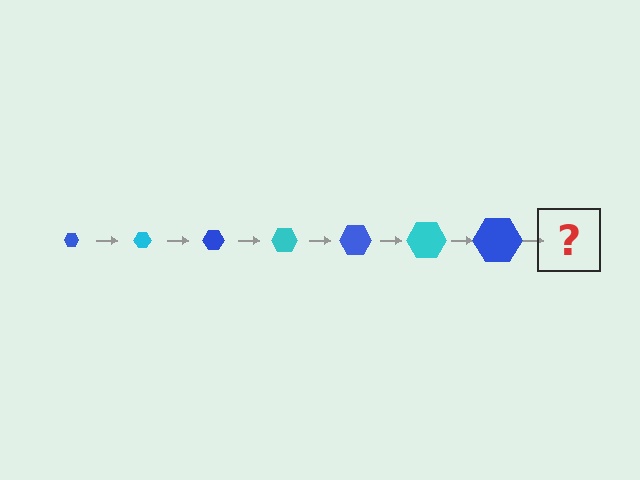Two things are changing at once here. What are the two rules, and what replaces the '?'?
The two rules are that the hexagon grows larger each step and the color cycles through blue and cyan. The '?' should be a cyan hexagon, larger than the previous one.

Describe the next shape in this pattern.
It should be a cyan hexagon, larger than the previous one.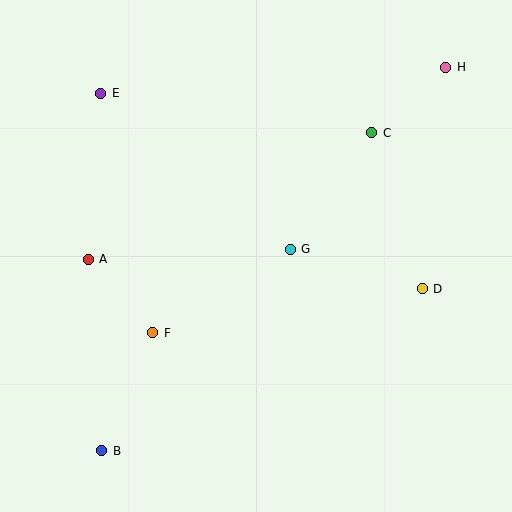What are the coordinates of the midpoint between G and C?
The midpoint between G and C is at (331, 191).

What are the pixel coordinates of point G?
Point G is at (290, 249).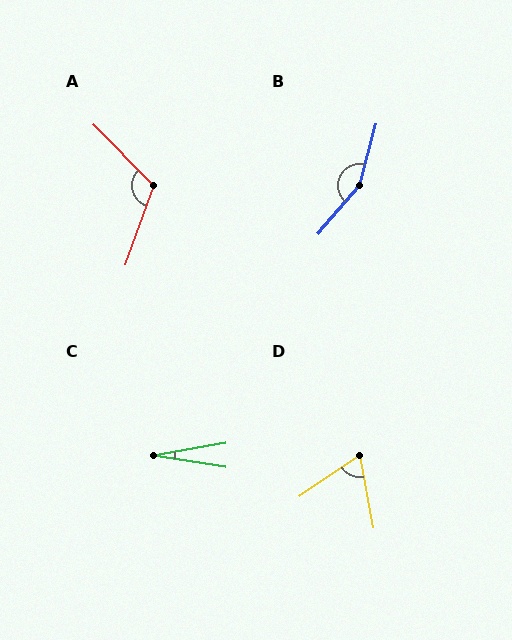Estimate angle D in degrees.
Approximately 66 degrees.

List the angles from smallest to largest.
C (19°), D (66°), A (116°), B (154°).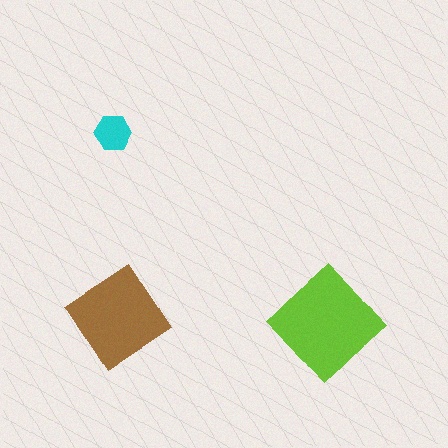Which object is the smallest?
The cyan hexagon.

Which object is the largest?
The lime diamond.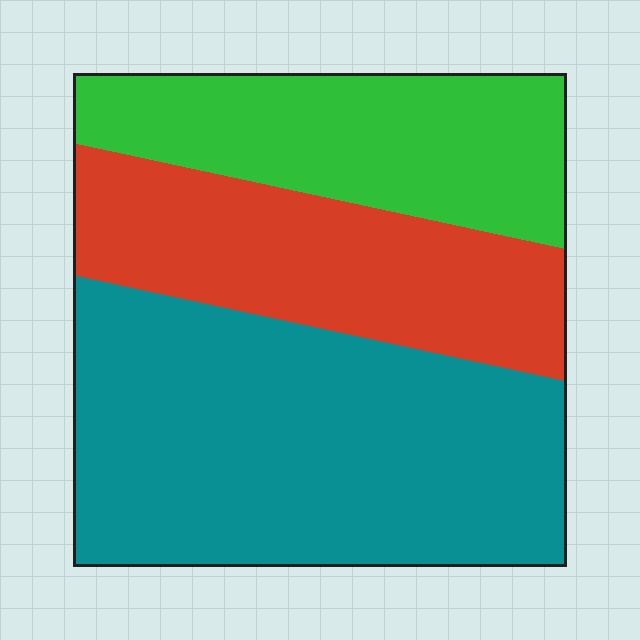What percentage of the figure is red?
Red covers around 25% of the figure.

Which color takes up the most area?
Teal, at roughly 50%.